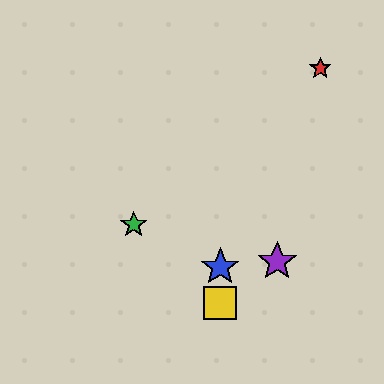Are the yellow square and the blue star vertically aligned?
Yes, both are at x≈220.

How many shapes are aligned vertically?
2 shapes (the blue star, the yellow square) are aligned vertically.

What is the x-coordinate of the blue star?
The blue star is at x≈220.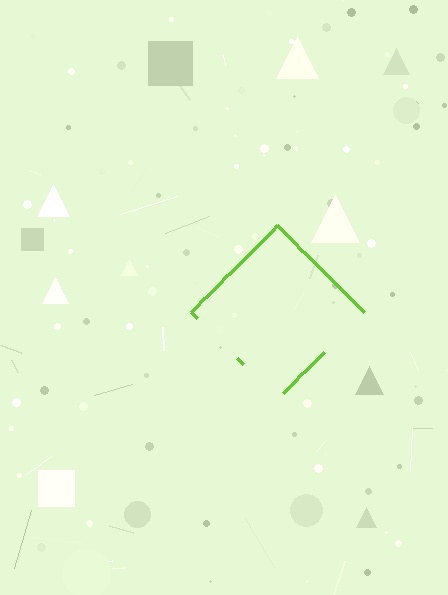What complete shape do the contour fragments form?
The contour fragments form a diamond.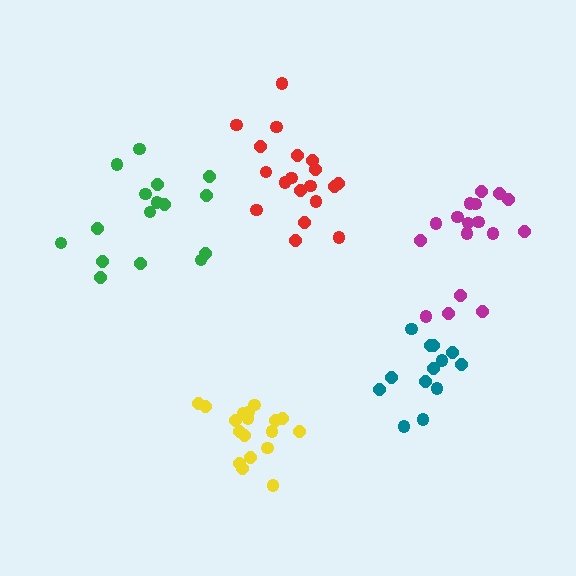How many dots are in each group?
Group 1: 18 dots, Group 2: 13 dots, Group 3: 17 dots, Group 4: 19 dots, Group 5: 16 dots (83 total).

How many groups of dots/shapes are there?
There are 5 groups.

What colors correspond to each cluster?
The clusters are colored: yellow, teal, magenta, red, green.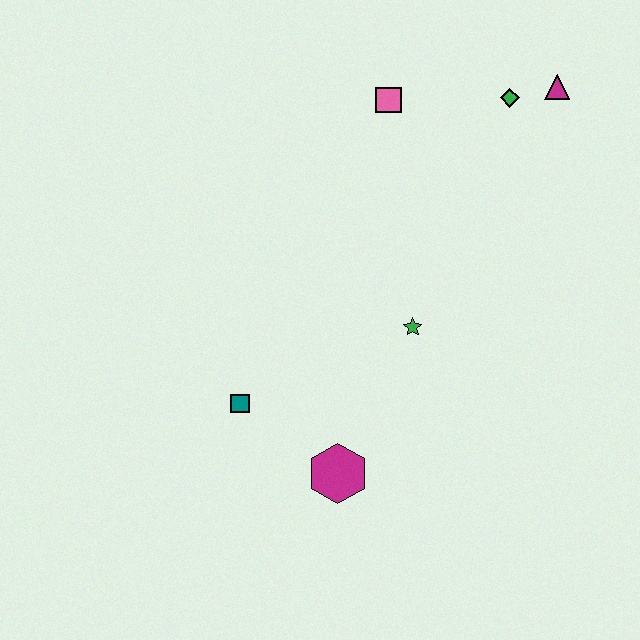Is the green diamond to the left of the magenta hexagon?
No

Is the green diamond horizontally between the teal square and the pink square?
No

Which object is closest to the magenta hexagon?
The teal square is closest to the magenta hexagon.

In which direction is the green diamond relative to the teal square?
The green diamond is above the teal square.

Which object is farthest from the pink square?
The magenta hexagon is farthest from the pink square.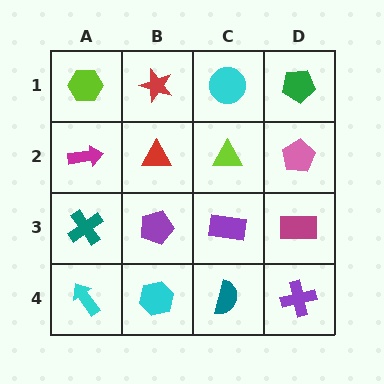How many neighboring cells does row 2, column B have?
4.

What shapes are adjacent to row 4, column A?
A teal cross (row 3, column A), a cyan hexagon (row 4, column B).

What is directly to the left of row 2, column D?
A lime triangle.